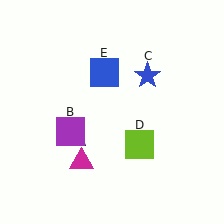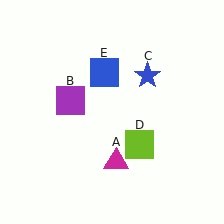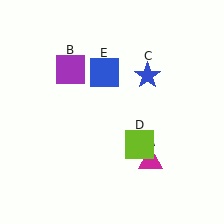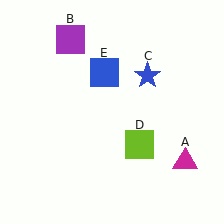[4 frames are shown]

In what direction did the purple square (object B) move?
The purple square (object B) moved up.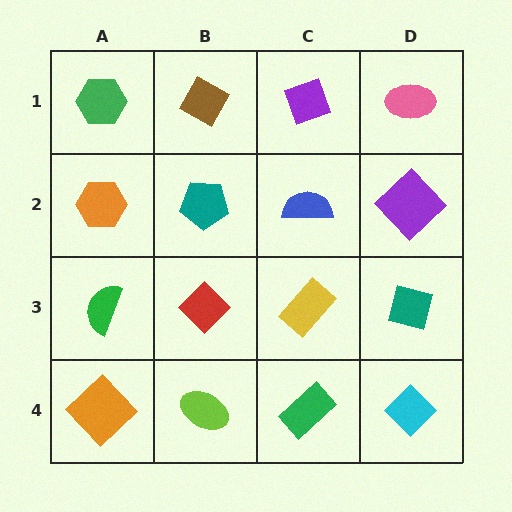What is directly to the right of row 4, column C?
A cyan diamond.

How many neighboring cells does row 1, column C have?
3.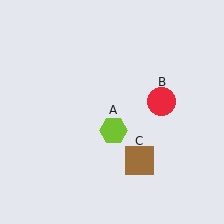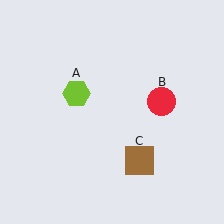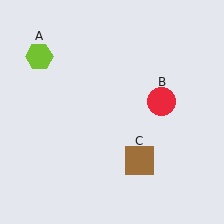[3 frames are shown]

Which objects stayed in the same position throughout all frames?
Red circle (object B) and brown square (object C) remained stationary.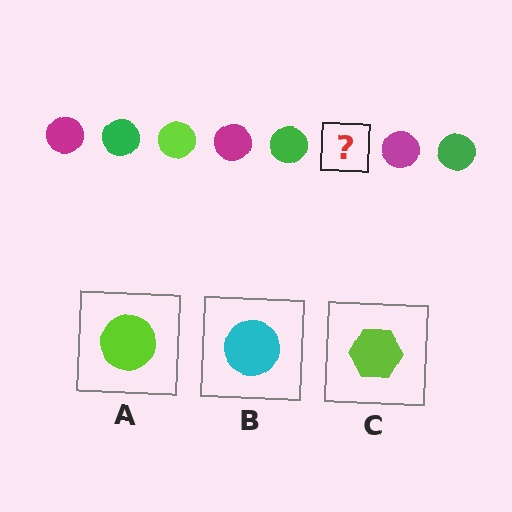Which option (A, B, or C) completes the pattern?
A.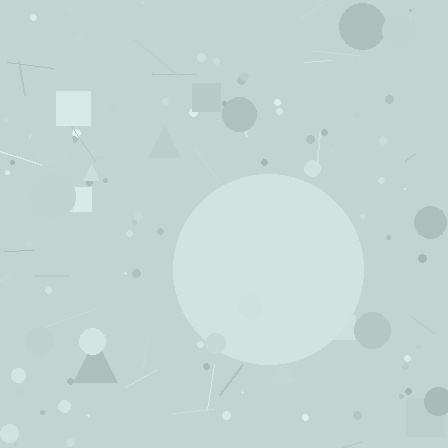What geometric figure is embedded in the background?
A circle is embedded in the background.